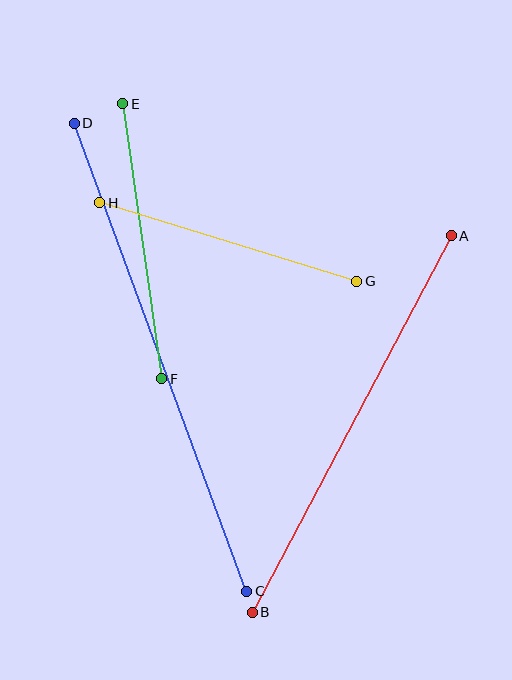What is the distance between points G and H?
The distance is approximately 269 pixels.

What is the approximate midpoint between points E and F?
The midpoint is at approximately (142, 241) pixels.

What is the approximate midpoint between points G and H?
The midpoint is at approximately (228, 242) pixels.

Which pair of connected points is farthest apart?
Points C and D are farthest apart.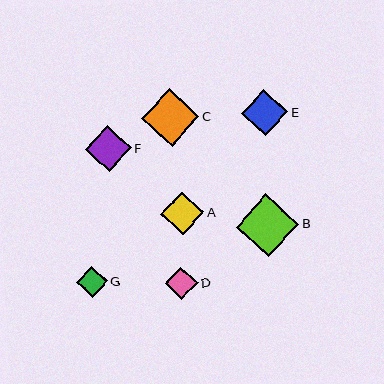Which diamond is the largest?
Diamond B is the largest with a size of approximately 63 pixels.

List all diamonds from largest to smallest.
From largest to smallest: B, C, F, E, A, D, G.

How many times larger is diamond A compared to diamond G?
Diamond A is approximately 1.4 times the size of diamond G.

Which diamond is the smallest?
Diamond G is the smallest with a size of approximately 31 pixels.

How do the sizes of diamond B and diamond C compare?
Diamond B and diamond C are approximately the same size.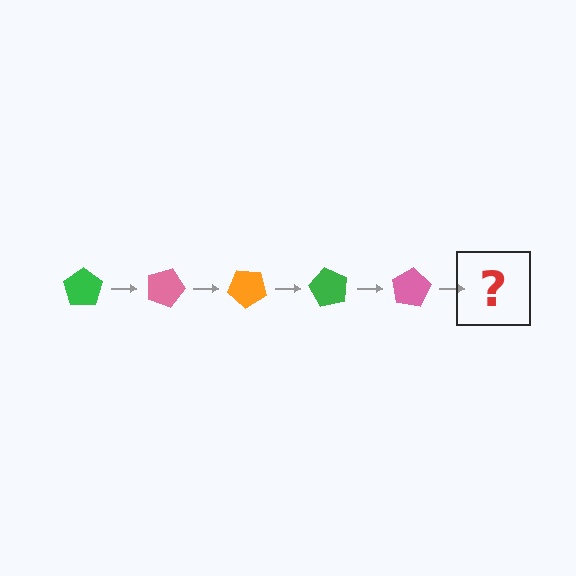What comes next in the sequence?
The next element should be an orange pentagon, rotated 100 degrees from the start.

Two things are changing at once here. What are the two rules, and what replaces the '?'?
The two rules are that it rotates 20 degrees each step and the color cycles through green, pink, and orange. The '?' should be an orange pentagon, rotated 100 degrees from the start.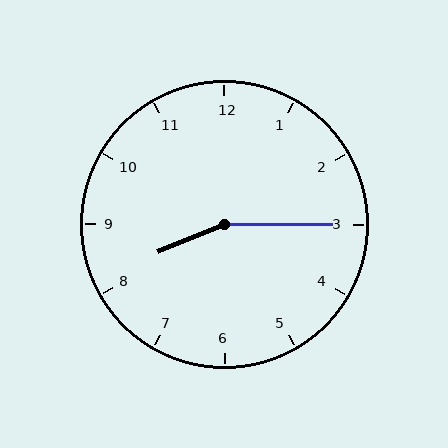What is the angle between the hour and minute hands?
Approximately 158 degrees.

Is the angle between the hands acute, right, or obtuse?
It is obtuse.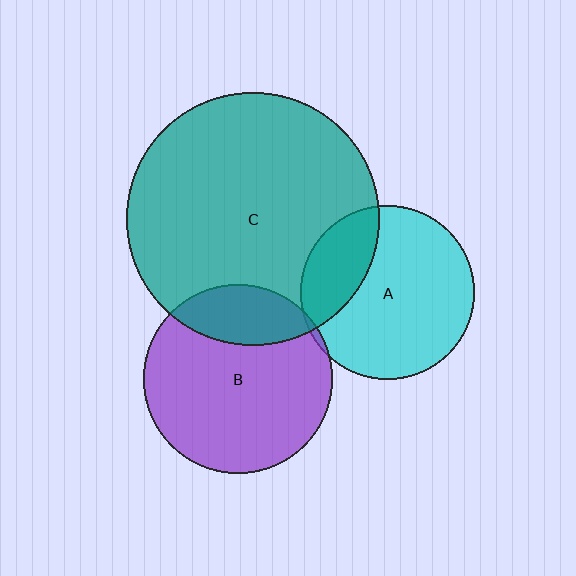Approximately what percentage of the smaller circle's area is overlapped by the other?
Approximately 5%.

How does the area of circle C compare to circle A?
Approximately 2.1 times.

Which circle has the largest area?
Circle C (teal).